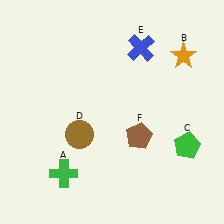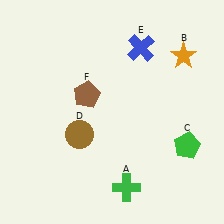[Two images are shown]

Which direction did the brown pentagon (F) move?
The brown pentagon (F) moved left.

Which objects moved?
The objects that moved are: the green cross (A), the brown pentagon (F).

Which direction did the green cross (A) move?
The green cross (A) moved right.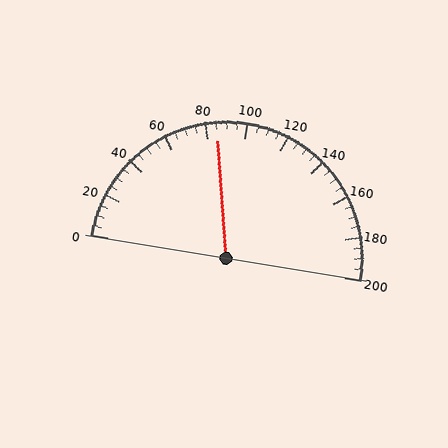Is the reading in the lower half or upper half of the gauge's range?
The reading is in the lower half of the range (0 to 200).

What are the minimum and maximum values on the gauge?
The gauge ranges from 0 to 200.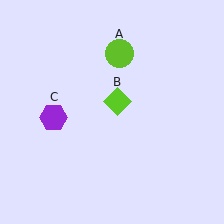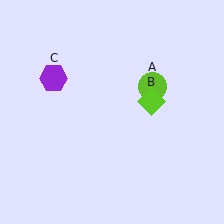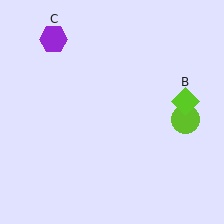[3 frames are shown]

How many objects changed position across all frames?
3 objects changed position: lime circle (object A), lime diamond (object B), purple hexagon (object C).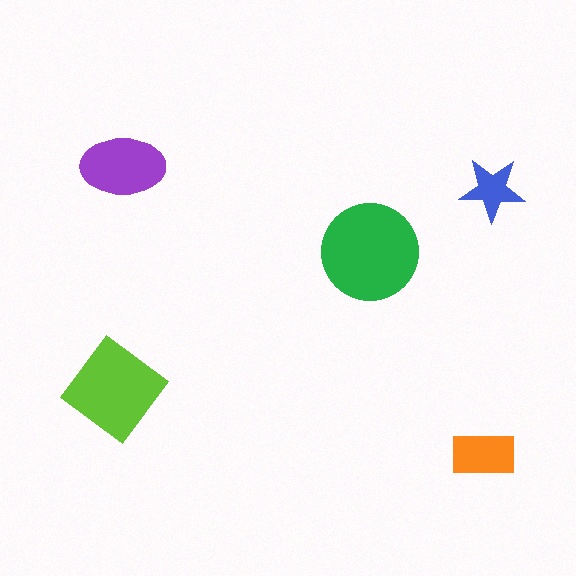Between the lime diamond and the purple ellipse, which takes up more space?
The lime diamond.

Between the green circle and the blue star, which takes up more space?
The green circle.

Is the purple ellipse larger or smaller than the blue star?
Larger.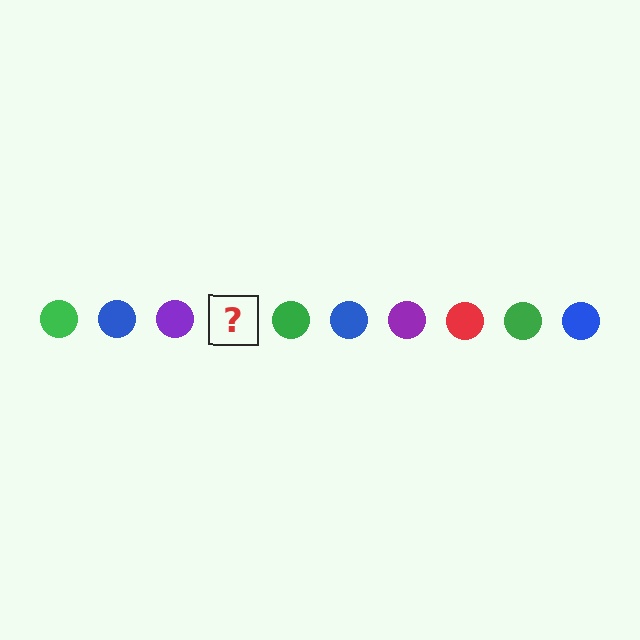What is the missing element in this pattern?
The missing element is a red circle.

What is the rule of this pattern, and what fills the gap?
The rule is that the pattern cycles through green, blue, purple, red circles. The gap should be filled with a red circle.